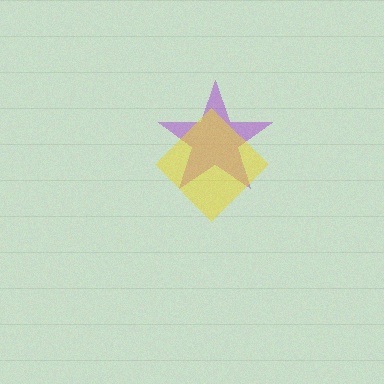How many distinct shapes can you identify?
There are 2 distinct shapes: a purple star, a yellow diamond.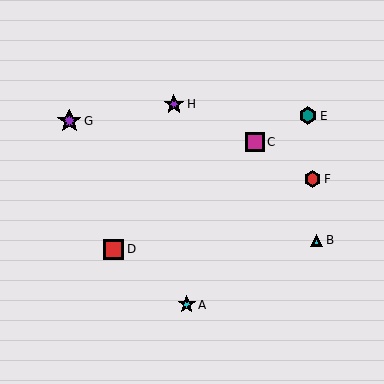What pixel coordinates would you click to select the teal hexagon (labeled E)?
Click at (308, 116) to select the teal hexagon E.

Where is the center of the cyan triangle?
The center of the cyan triangle is at (317, 240).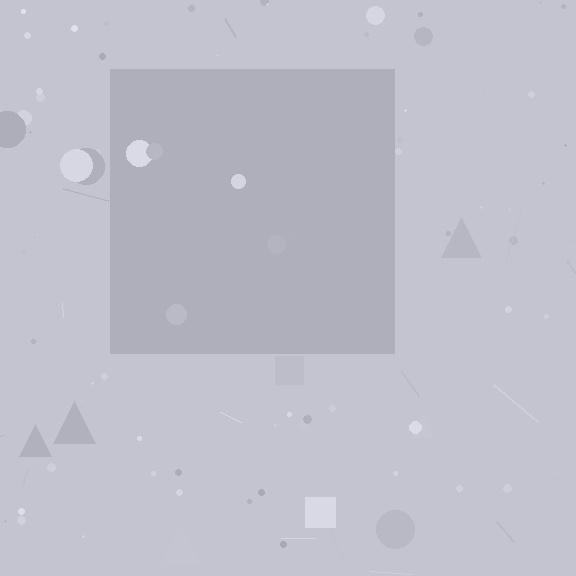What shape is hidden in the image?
A square is hidden in the image.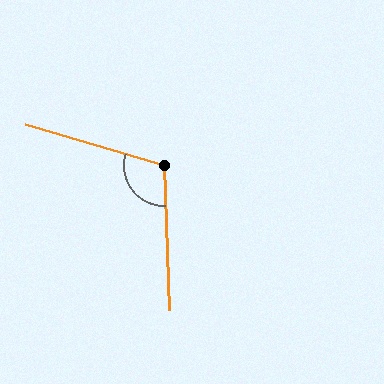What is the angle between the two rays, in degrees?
Approximately 108 degrees.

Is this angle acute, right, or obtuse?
It is obtuse.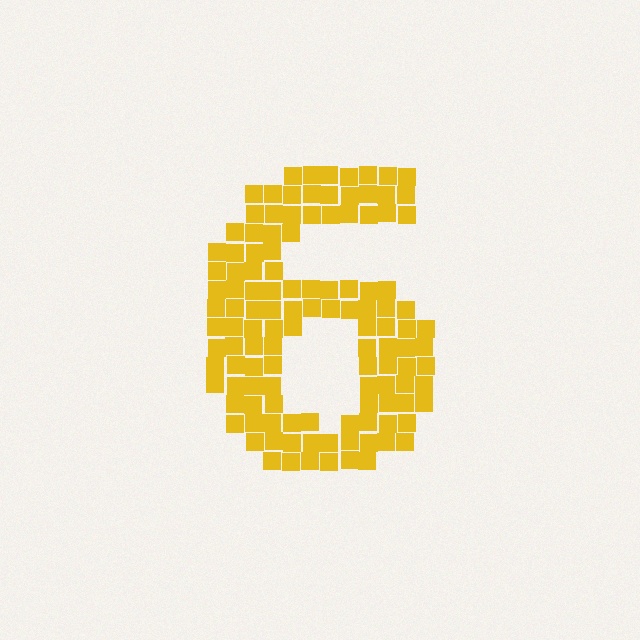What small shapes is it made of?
It is made of small squares.